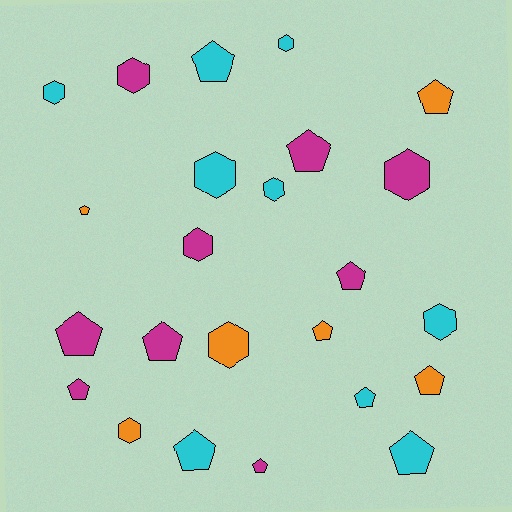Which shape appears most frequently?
Pentagon, with 14 objects.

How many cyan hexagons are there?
There are 5 cyan hexagons.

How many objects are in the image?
There are 24 objects.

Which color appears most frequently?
Magenta, with 9 objects.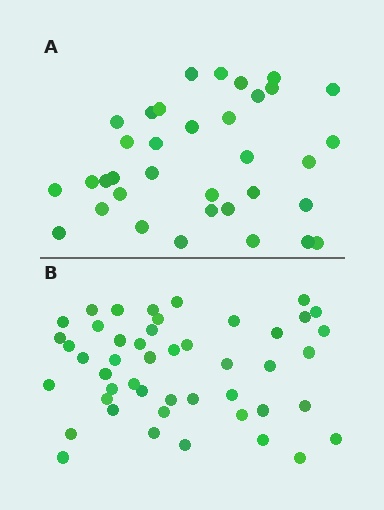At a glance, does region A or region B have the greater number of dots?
Region B (the bottom region) has more dots.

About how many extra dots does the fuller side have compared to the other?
Region B has roughly 12 or so more dots than region A.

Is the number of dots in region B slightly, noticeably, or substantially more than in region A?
Region B has noticeably more, but not dramatically so. The ratio is roughly 1.3 to 1.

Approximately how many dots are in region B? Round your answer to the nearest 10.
About 50 dots. (The exact count is 47, which rounds to 50.)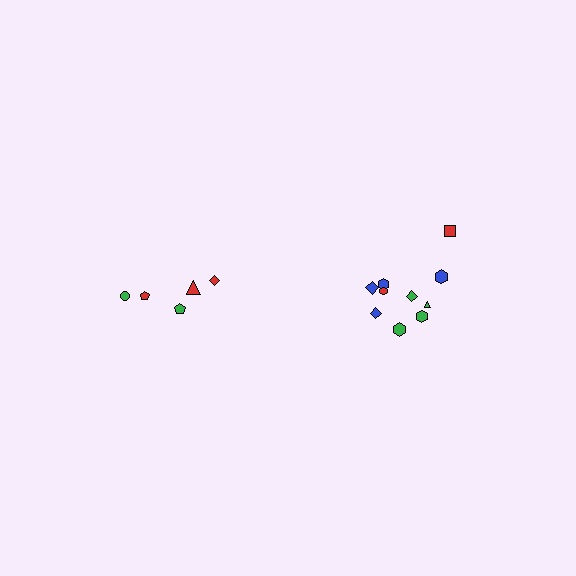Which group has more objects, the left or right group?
The right group.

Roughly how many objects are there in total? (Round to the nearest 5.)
Roughly 15 objects in total.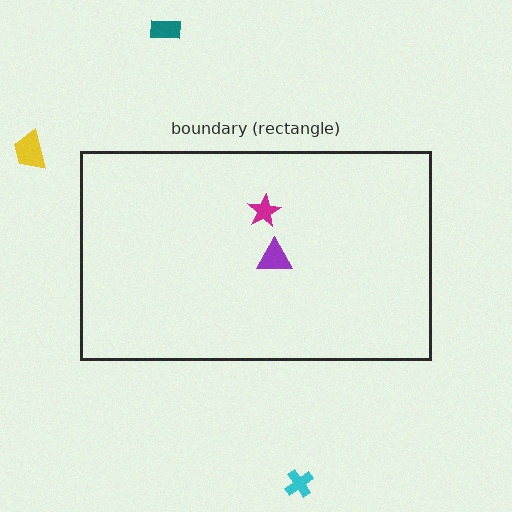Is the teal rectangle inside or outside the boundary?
Outside.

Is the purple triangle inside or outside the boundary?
Inside.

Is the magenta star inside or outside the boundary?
Inside.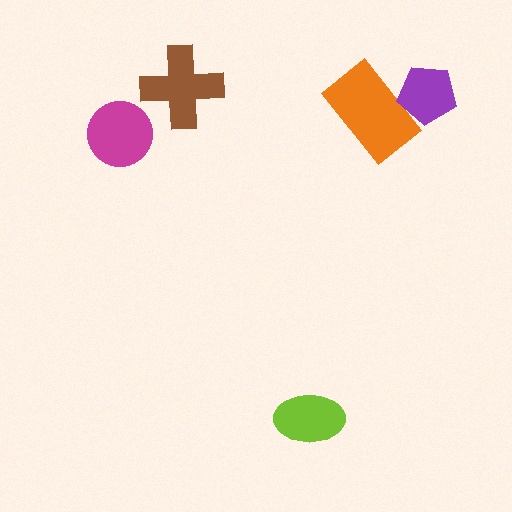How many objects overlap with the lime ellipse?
0 objects overlap with the lime ellipse.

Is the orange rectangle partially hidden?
Yes, it is partially covered by another shape.